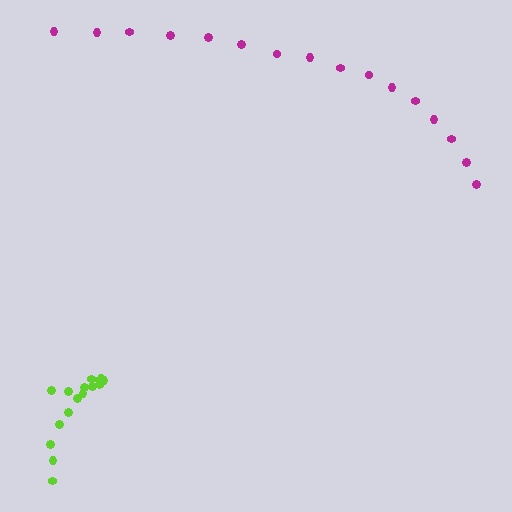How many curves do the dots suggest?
There are 2 distinct paths.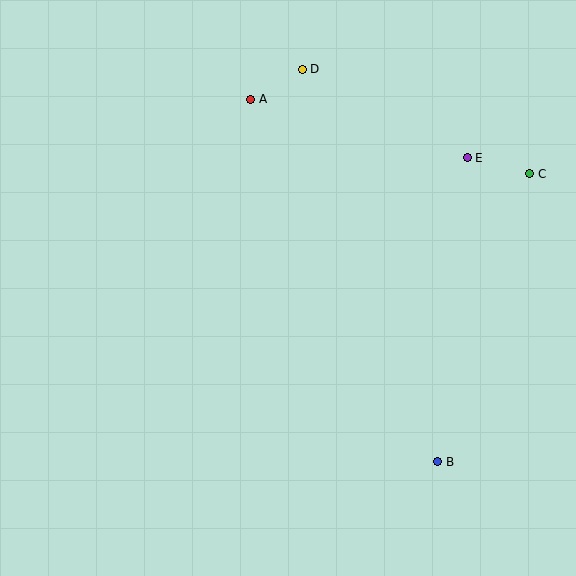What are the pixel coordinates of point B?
Point B is at (438, 462).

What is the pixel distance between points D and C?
The distance between D and C is 251 pixels.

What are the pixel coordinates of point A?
Point A is at (251, 99).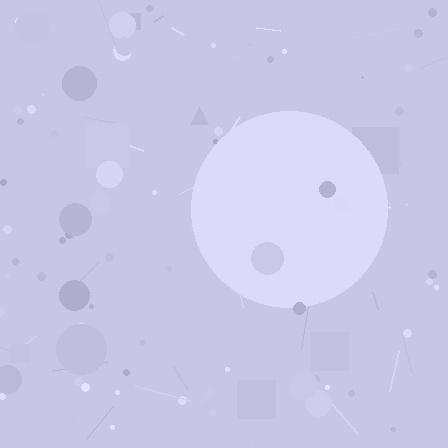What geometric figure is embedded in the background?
A circle is embedded in the background.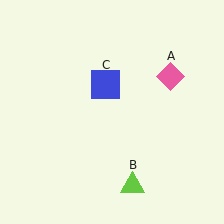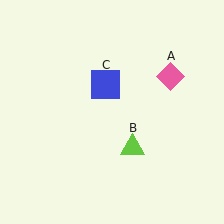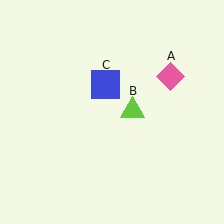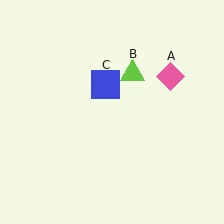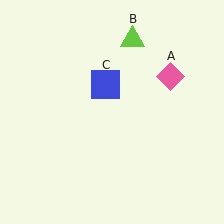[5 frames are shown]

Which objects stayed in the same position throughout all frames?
Pink diamond (object A) and blue square (object C) remained stationary.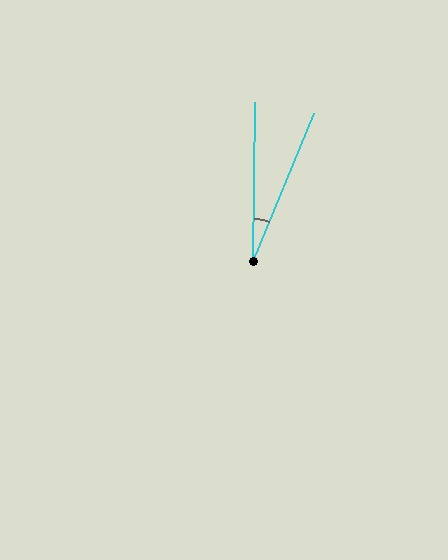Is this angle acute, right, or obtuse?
It is acute.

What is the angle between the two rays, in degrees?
Approximately 21 degrees.